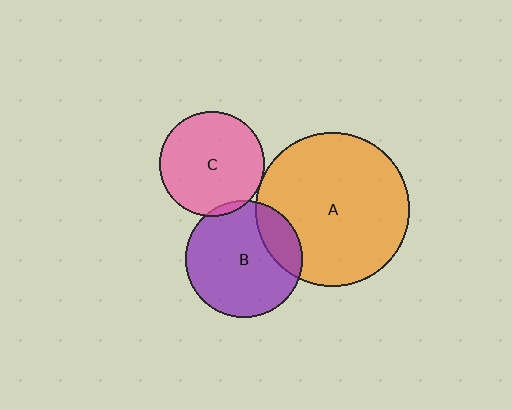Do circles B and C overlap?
Yes.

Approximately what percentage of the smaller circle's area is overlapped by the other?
Approximately 5%.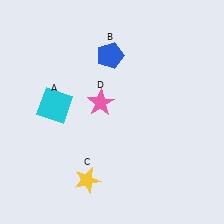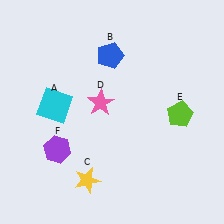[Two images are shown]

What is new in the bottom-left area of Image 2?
A purple hexagon (F) was added in the bottom-left area of Image 2.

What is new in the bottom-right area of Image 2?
A lime pentagon (E) was added in the bottom-right area of Image 2.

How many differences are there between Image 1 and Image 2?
There are 2 differences between the two images.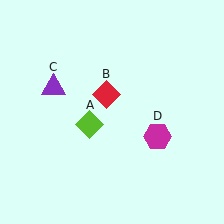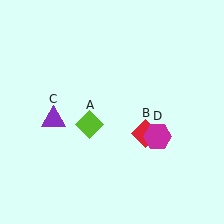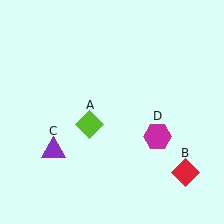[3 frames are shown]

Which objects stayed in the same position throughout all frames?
Lime diamond (object A) and magenta hexagon (object D) remained stationary.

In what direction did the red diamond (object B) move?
The red diamond (object B) moved down and to the right.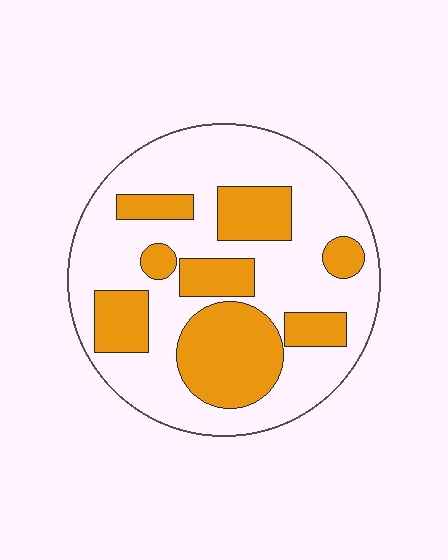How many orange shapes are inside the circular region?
8.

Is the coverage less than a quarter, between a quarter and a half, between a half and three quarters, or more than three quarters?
Between a quarter and a half.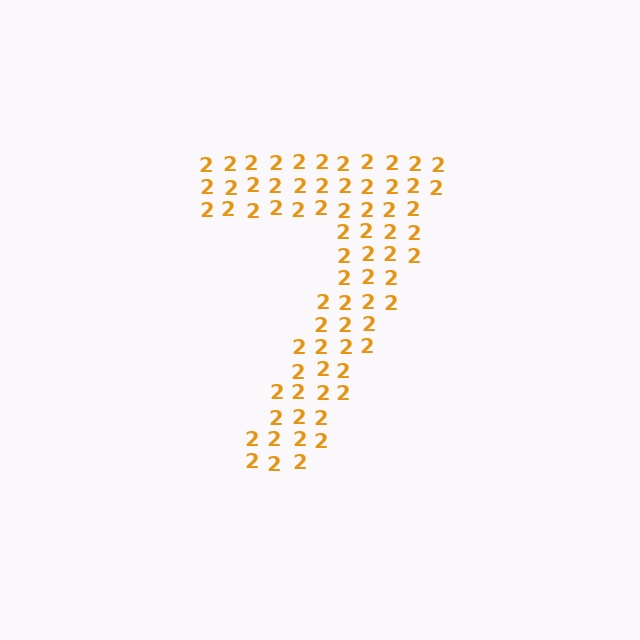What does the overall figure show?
The overall figure shows the digit 7.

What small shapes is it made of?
It is made of small digit 2's.